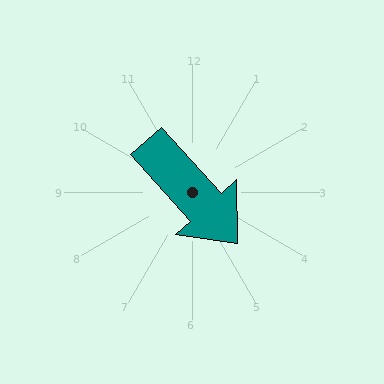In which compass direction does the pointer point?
Southeast.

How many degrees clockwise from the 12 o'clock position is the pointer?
Approximately 138 degrees.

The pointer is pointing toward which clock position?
Roughly 5 o'clock.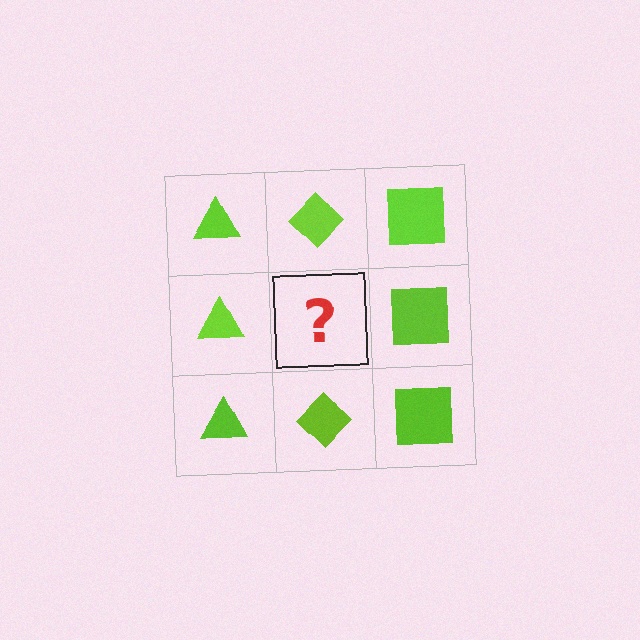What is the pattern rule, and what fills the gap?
The rule is that each column has a consistent shape. The gap should be filled with a lime diamond.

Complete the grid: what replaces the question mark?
The question mark should be replaced with a lime diamond.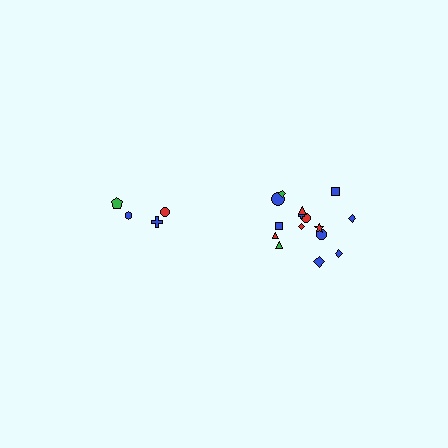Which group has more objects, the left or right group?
The right group.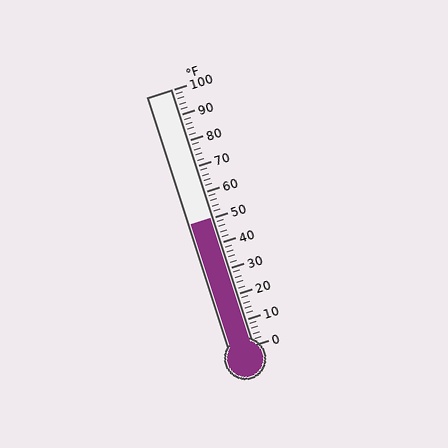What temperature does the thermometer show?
The thermometer shows approximately 50°F.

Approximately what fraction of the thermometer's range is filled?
The thermometer is filled to approximately 50% of its range.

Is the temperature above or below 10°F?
The temperature is above 10°F.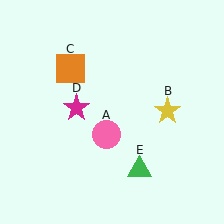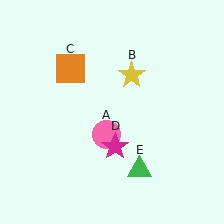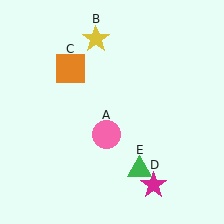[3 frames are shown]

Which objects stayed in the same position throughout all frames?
Pink circle (object A) and orange square (object C) and green triangle (object E) remained stationary.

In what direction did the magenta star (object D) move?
The magenta star (object D) moved down and to the right.